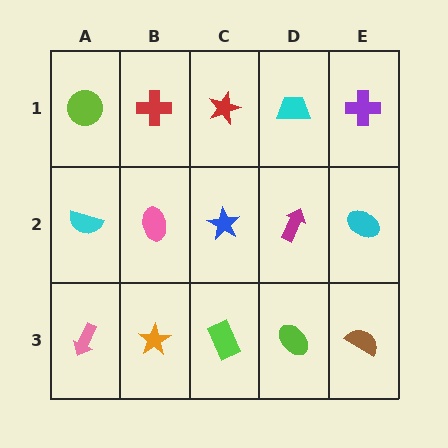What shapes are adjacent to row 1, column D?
A magenta arrow (row 2, column D), a red star (row 1, column C), a purple cross (row 1, column E).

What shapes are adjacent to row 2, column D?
A cyan trapezoid (row 1, column D), a lime ellipse (row 3, column D), a blue star (row 2, column C), a cyan ellipse (row 2, column E).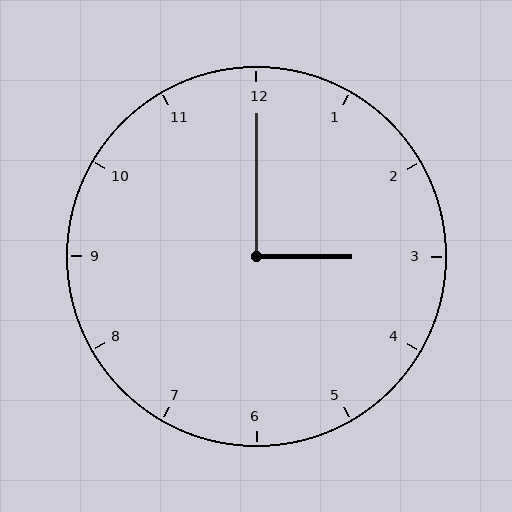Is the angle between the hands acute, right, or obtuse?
It is right.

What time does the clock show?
3:00.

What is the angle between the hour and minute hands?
Approximately 90 degrees.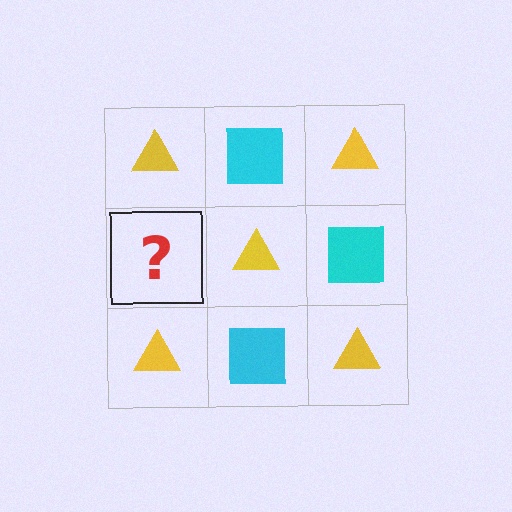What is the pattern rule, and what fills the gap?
The rule is that it alternates yellow triangle and cyan square in a checkerboard pattern. The gap should be filled with a cyan square.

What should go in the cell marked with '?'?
The missing cell should contain a cyan square.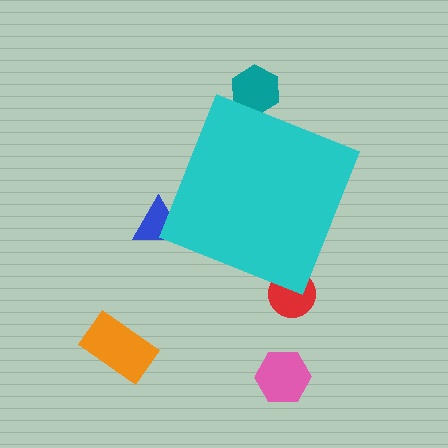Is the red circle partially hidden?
Yes, the red circle is partially hidden behind the cyan diamond.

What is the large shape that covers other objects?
A cyan diamond.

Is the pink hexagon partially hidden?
No, the pink hexagon is fully visible.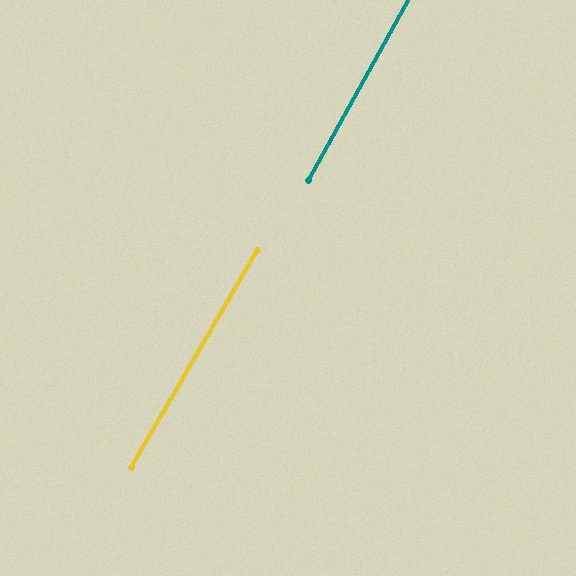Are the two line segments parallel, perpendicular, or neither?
Parallel — their directions differ by only 1.2°.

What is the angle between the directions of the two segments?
Approximately 1 degree.